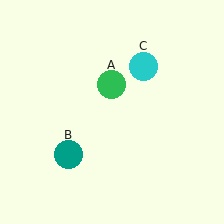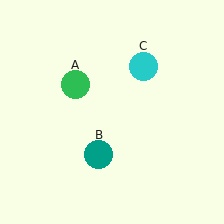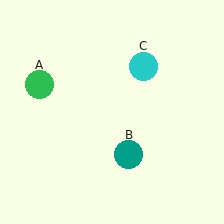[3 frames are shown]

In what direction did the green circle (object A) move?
The green circle (object A) moved left.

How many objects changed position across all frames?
2 objects changed position: green circle (object A), teal circle (object B).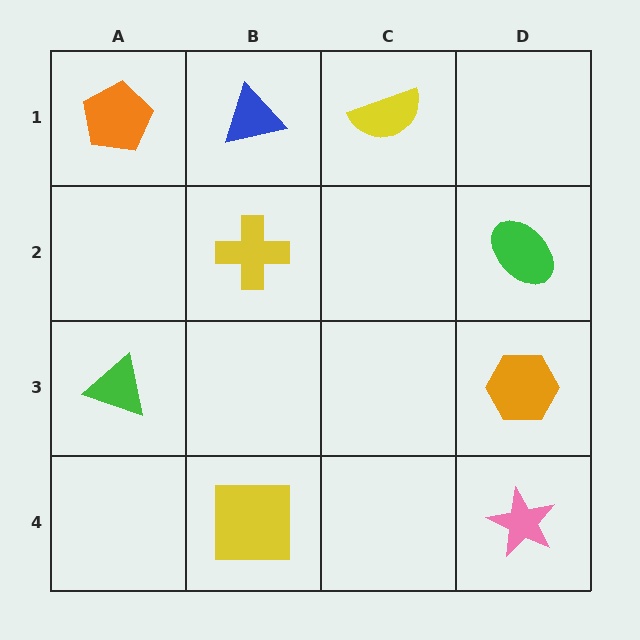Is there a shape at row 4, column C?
No, that cell is empty.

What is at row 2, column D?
A green ellipse.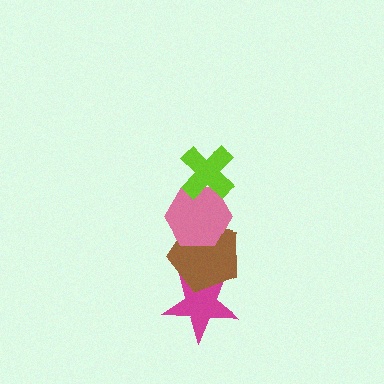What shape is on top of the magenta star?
The brown pentagon is on top of the magenta star.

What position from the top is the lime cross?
The lime cross is 1st from the top.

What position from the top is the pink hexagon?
The pink hexagon is 2nd from the top.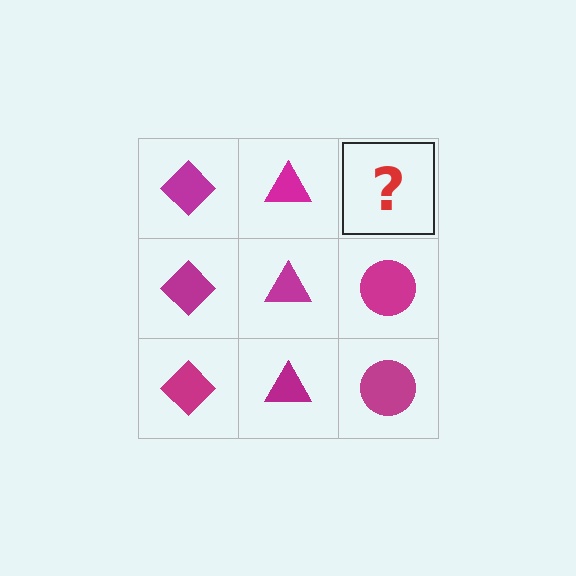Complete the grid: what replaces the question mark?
The question mark should be replaced with a magenta circle.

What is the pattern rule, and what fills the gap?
The rule is that each column has a consistent shape. The gap should be filled with a magenta circle.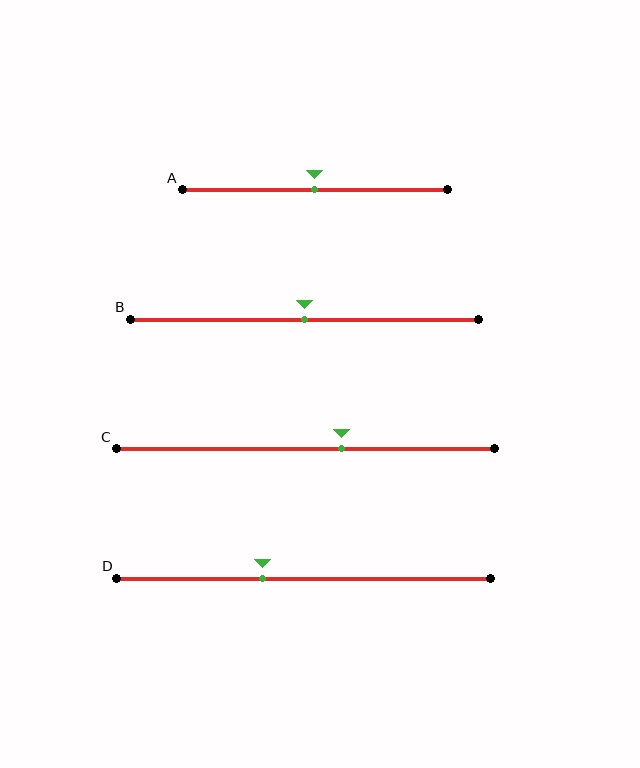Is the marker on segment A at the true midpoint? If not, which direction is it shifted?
Yes, the marker on segment A is at the true midpoint.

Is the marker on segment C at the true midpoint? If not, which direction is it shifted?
No, the marker on segment C is shifted to the right by about 9% of the segment length.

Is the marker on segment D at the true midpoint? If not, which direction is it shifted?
No, the marker on segment D is shifted to the left by about 11% of the segment length.